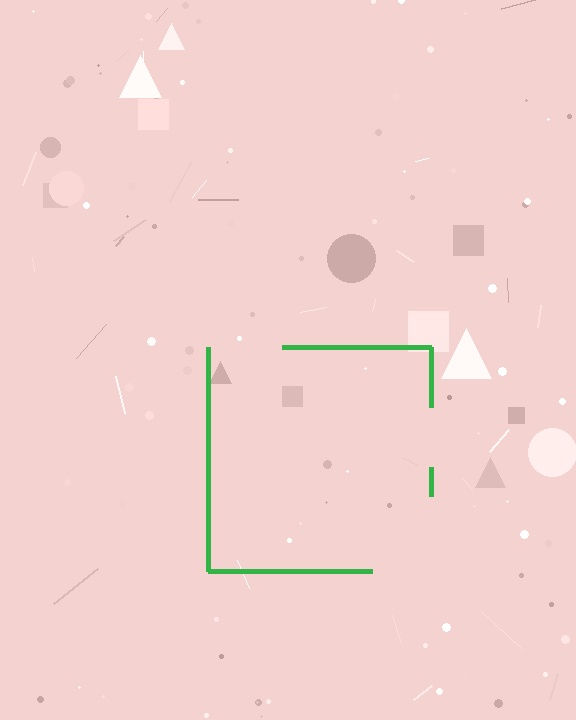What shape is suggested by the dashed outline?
The dashed outline suggests a square.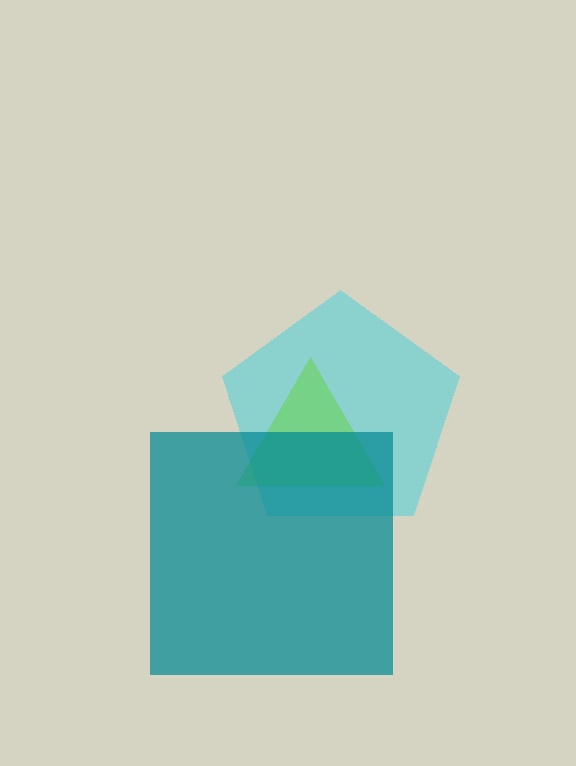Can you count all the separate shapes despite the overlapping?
Yes, there are 3 separate shapes.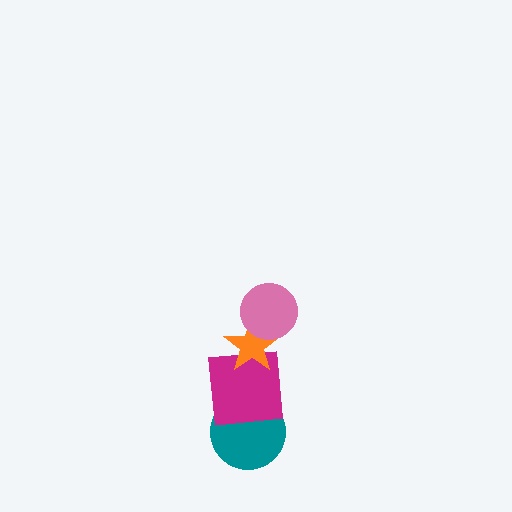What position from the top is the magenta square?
The magenta square is 3rd from the top.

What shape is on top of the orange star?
The pink circle is on top of the orange star.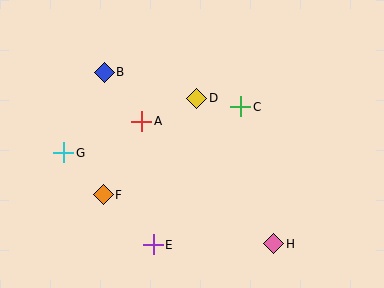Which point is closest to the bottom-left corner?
Point F is closest to the bottom-left corner.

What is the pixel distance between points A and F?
The distance between A and F is 83 pixels.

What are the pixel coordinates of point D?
Point D is at (197, 98).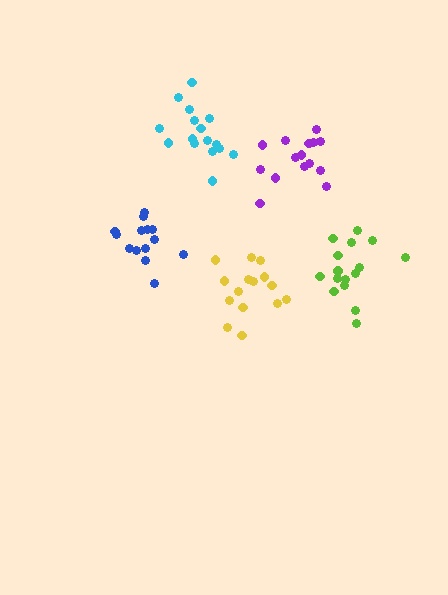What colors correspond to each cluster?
The clusters are colored: yellow, lime, purple, blue, cyan.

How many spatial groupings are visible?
There are 5 spatial groupings.